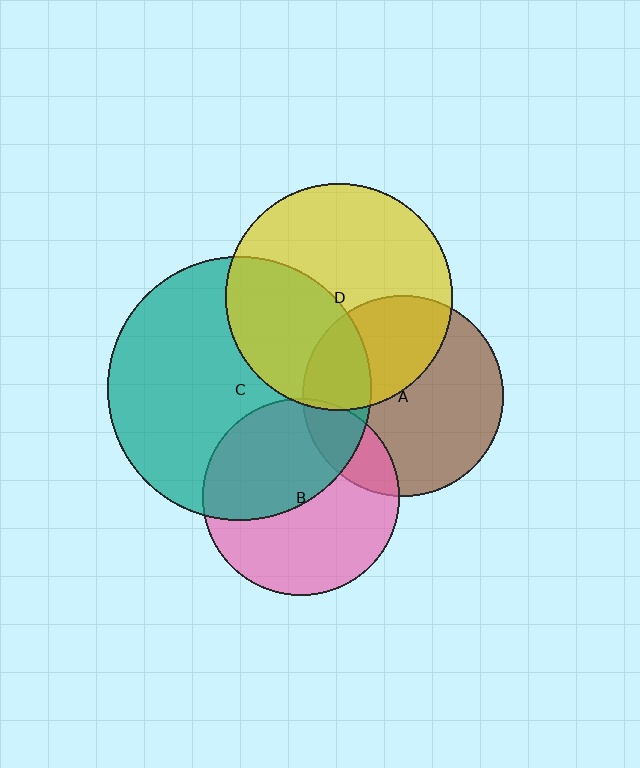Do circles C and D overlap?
Yes.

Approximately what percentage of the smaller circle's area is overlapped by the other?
Approximately 40%.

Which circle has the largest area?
Circle C (teal).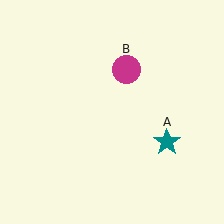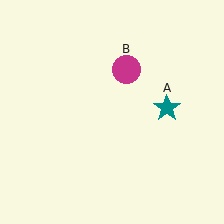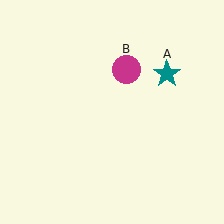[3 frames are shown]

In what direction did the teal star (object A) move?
The teal star (object A) moved up.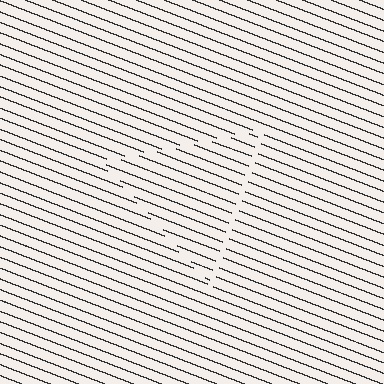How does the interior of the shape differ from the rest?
The interior of the shape contains the same grating, shifted by half a period — the contour is defined by the phase discontinuity where line-ends from the inner and outer gratings abut.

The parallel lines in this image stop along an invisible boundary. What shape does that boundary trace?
An illusory triangle. The interior of the shape contains the same grating, shifted by half a period — the contour is defined by the phase discontinuity where line-ends from the inner and outer gratings abut.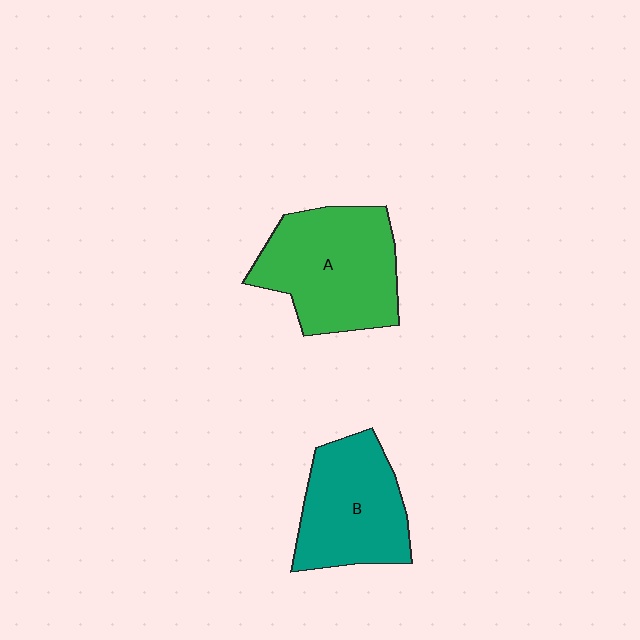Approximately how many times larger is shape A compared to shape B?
Approximately 1.2 times.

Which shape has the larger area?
Shape A (green).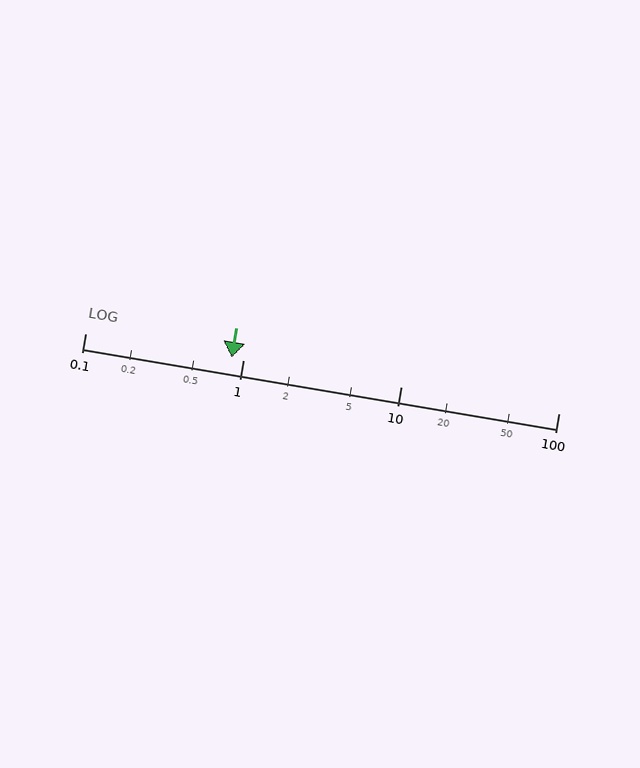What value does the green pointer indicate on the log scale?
The pointer indicates approximately 0.85.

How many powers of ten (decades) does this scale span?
The scale spans 3 decades, from 0.1 to 100.